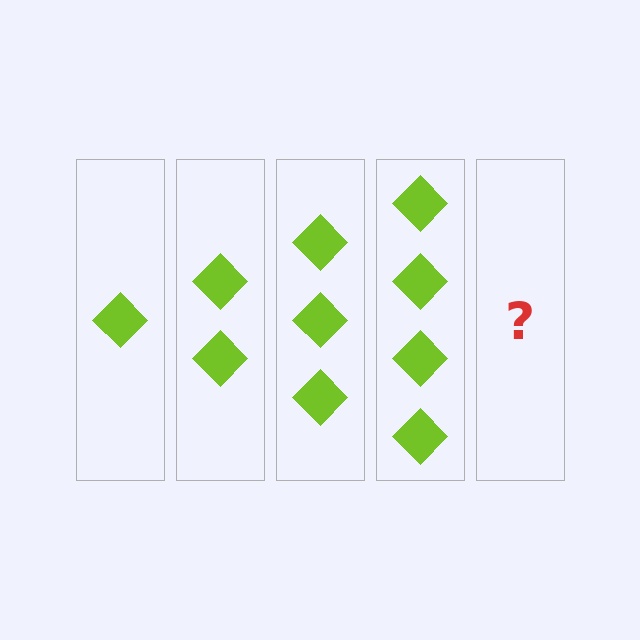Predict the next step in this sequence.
The next step is 5 diamonds.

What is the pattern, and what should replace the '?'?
The pattern is that each step adds one more diamond. The '?' should be 5 diamonds.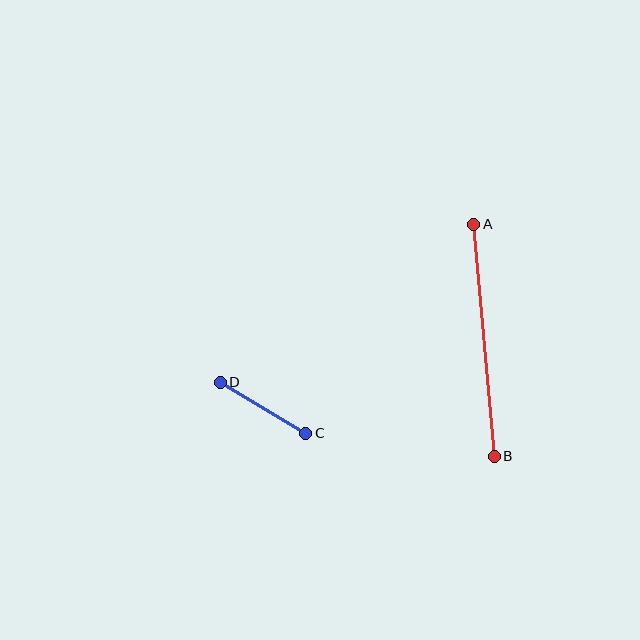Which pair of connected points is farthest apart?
Points A and B are farthest apart.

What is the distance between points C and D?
The distance is approximately 100 pixels.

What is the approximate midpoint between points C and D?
The midpoint is at approximately (263, 408) pixels.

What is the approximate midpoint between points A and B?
The midpoint is at approximately (484, 340) pixels.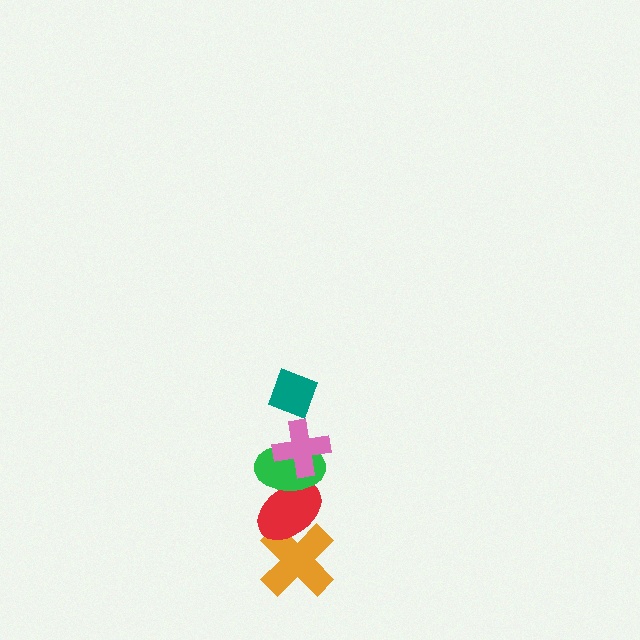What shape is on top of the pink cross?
The teal diamond is on top of the pink cross.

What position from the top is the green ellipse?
The green ellipse is 3rd from the top.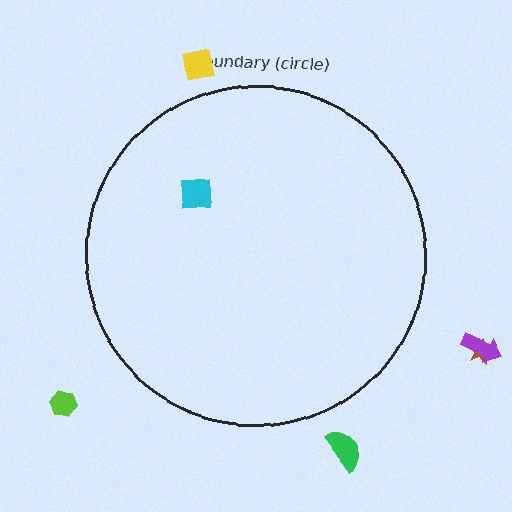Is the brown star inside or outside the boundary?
Outside.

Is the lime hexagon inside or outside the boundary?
Outside.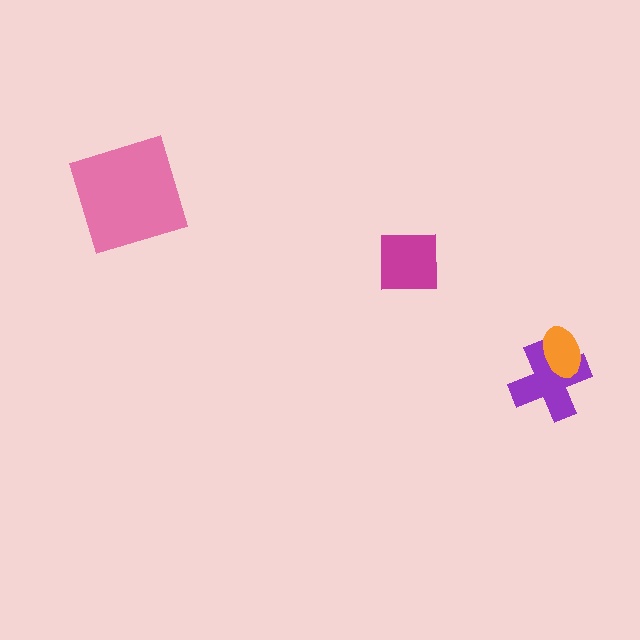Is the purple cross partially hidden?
Yes, it is partially covered by another shape.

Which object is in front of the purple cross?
The orange ellipse is in front of the purple cross.